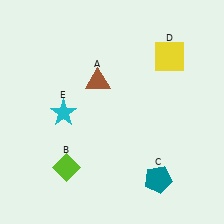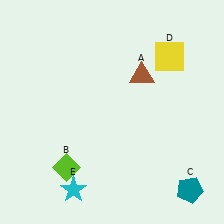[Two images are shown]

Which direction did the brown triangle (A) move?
The brown triangle (A) moved right.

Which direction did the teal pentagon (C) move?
The teal pentagon (C) moved right.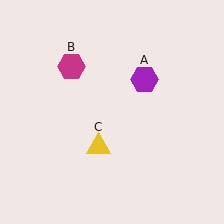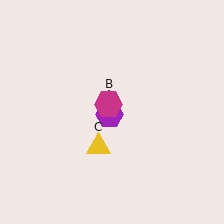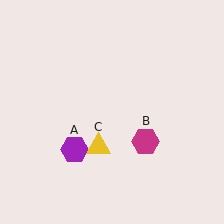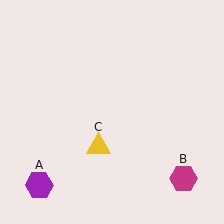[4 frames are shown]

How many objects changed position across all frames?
2 objects changed position: purple hexagon (object A), magenta hexagon (object B).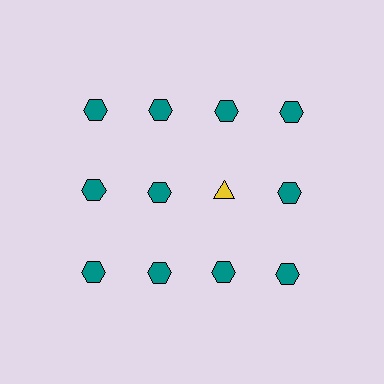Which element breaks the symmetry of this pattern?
The yellow triangle in the second row, center column breaks the symmetry. All other shapes are teal hexagons.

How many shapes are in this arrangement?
There are 12 shapes arranged in a grid pattern.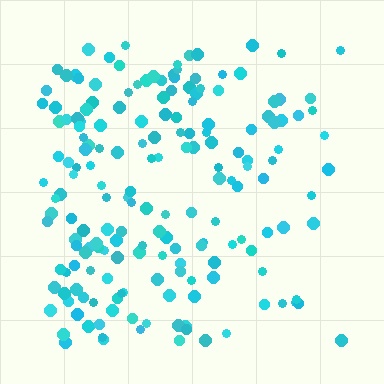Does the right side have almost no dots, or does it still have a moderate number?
Still a moderate number, just noticeably fewer than the left.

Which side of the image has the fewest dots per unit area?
The right.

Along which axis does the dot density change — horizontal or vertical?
Horizontal.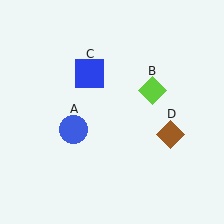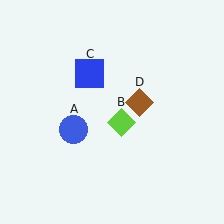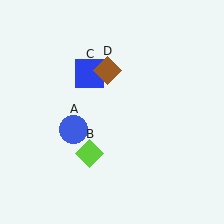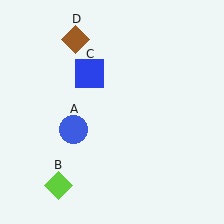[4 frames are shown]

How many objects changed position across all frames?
2 objects changed position: lime diamond (object B), brown diamond (object D).